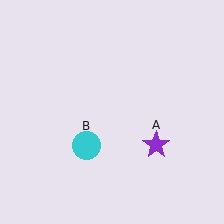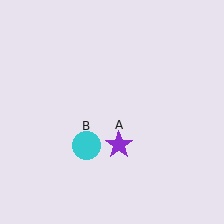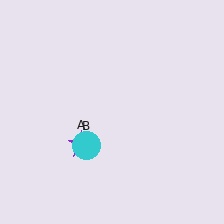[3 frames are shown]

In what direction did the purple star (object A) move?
The purple star (object A) moved left.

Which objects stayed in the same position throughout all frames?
Cyan circle (object B) remained stationary.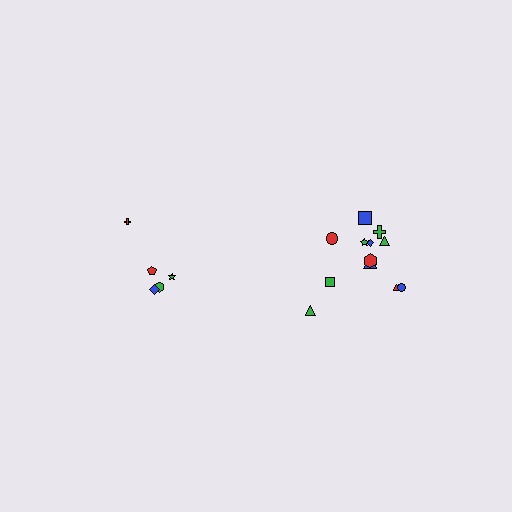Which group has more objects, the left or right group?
The right group.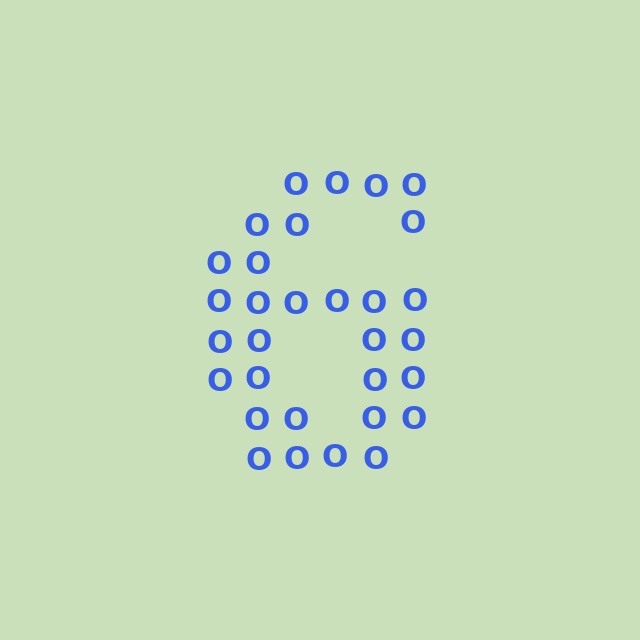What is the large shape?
The large shape is the digit 6.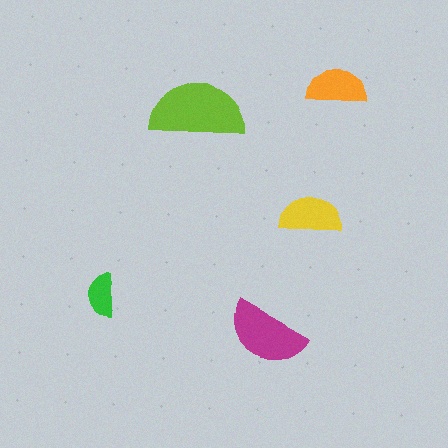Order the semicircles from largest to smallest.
the lime one, the magenta one, the yellow one, the orange one, the green one.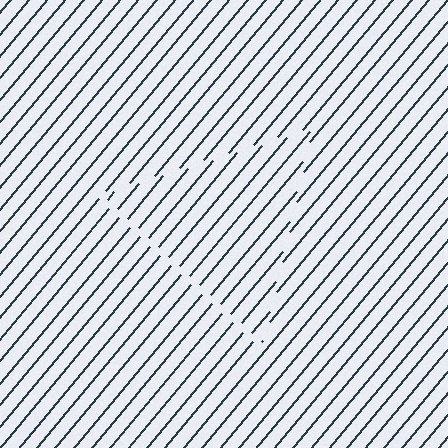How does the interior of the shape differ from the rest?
The interior of the shape contains the same grating, shifted by half a period — the contour is defined by the phase discontinuity where line-ends from the inner and outer gratings abut.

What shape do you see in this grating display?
An illusory triangle. The interior of the shape contains the same grating, shifted by half a period — the contour is defined by the phase discontinuity where line-ends from the inner and outer gratings abut.